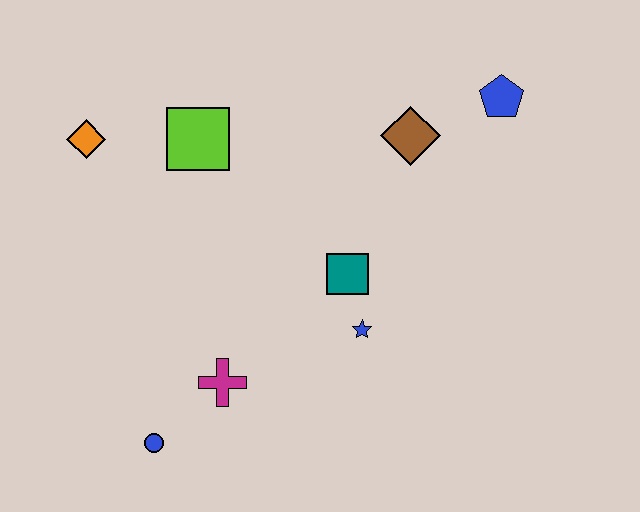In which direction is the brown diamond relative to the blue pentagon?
The brown diamond is to the left of the blue pentagon.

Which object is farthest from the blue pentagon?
The blue circle is farthest from the blue pentagon.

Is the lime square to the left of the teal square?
Yes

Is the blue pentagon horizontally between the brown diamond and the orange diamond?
No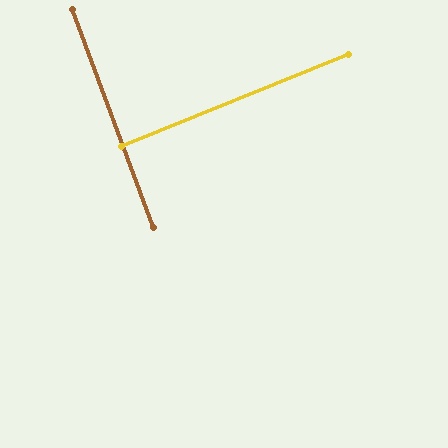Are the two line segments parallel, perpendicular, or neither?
Perpendicular — they meet at approximately 88°.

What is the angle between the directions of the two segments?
Approximately 88 degrees.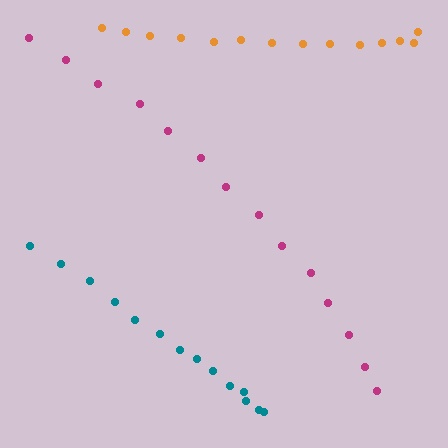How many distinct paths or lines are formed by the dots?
There are 3 distinct paths.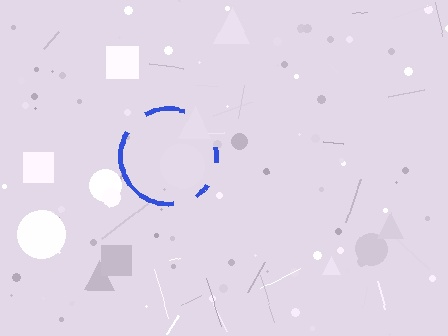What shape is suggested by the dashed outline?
The dashed outline suggests a circle.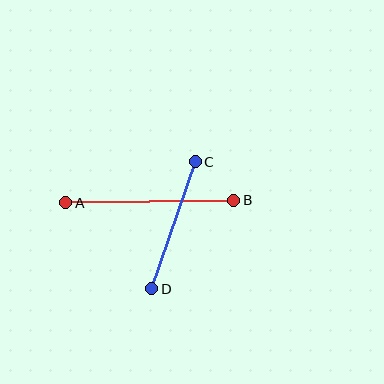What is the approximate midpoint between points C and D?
The midpoint is at approximately (174, 225) pixels.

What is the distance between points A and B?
The distance is approximately 168 pixels.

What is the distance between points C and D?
The distance is approximately 134 pixels.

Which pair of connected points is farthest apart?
Points A and B are farthest apart.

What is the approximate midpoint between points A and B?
The midpoint is at approximately (150, 202) pixels.